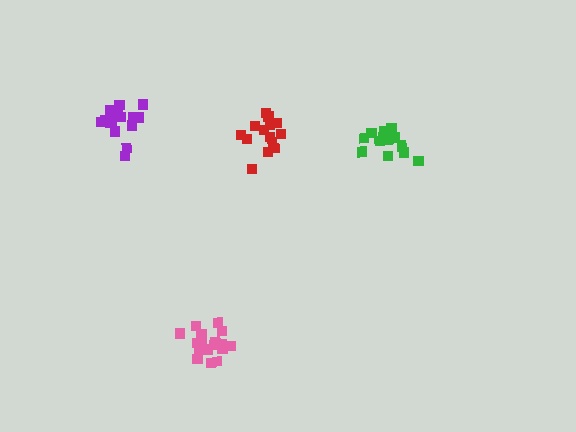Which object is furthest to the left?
The purple cluster is leftmost.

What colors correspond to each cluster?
The clusters are colored: red, purple, green, pink.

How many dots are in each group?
Group 1: 14 dots, Group 2: 17 dots, Group 3: 16 dots, Group 4: 18 dots (65 total).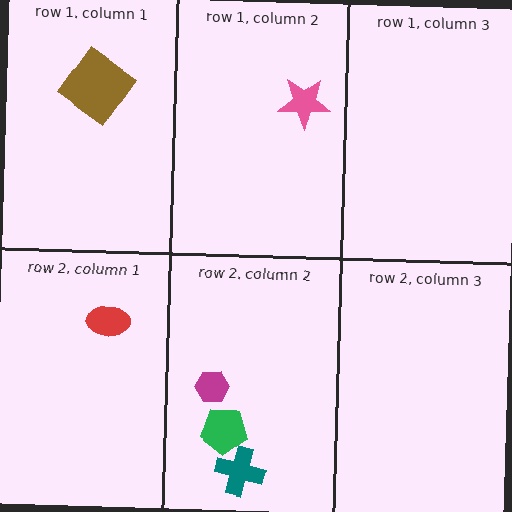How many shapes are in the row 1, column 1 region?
1.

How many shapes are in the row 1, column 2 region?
1.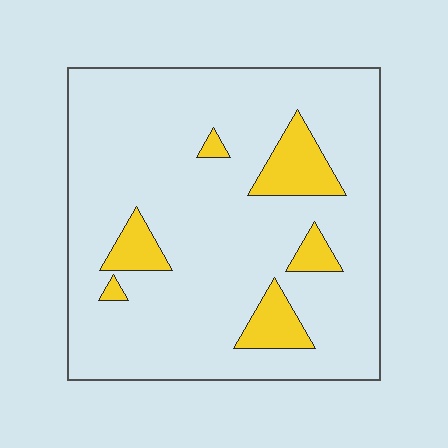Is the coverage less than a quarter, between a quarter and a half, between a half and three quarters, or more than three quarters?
Less than a quarter.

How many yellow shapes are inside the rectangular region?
6.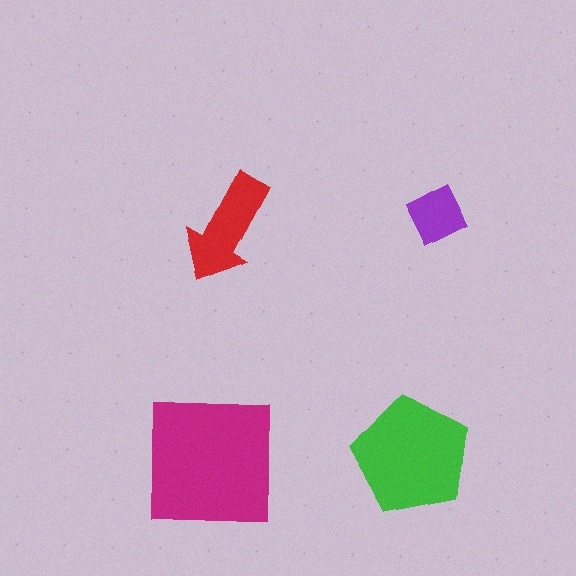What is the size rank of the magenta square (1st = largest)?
1st.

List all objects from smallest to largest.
The purple diamond, the red arrow, the green pentagon, the magenta square.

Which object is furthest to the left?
The magenta square is leftmost.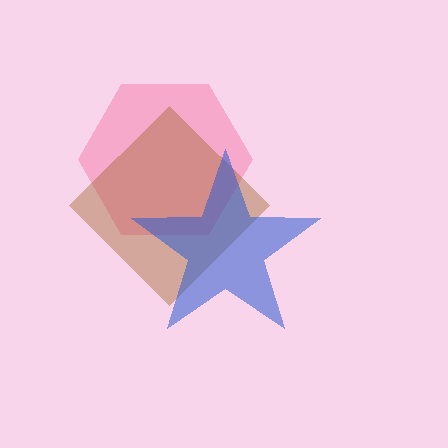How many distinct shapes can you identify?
There are 3 distinct shapes: a pink hexagon, a brown diamond, a blue star.